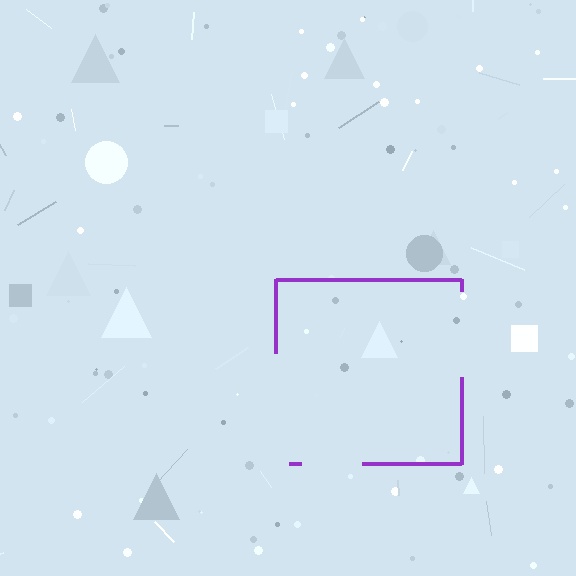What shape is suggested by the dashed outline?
The dashed outline suggests a square.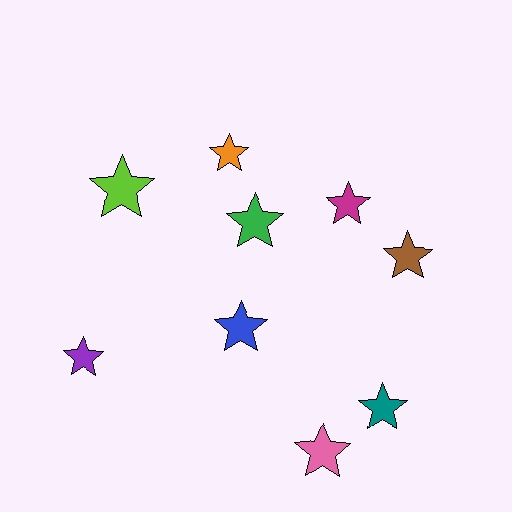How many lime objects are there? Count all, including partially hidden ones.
There is 1 lime object.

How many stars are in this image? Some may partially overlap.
There are 9 stars.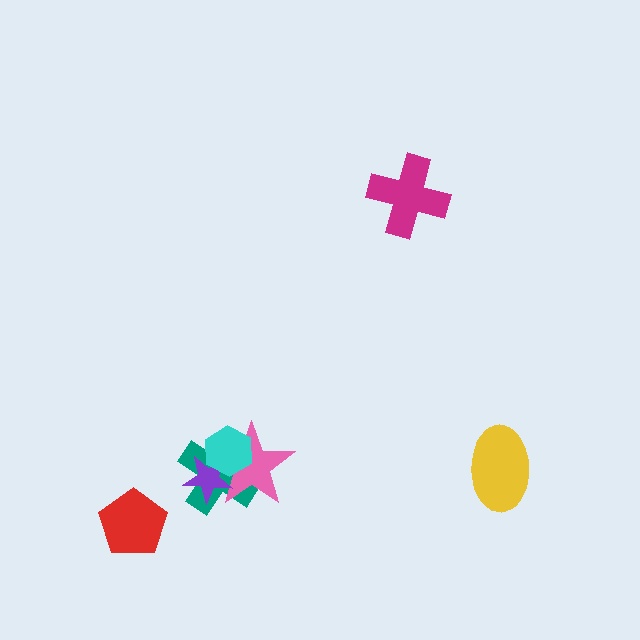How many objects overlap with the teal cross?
3 objects overlap with the teal cross.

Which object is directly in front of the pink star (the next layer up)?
The purple star is directly in front of the pink star.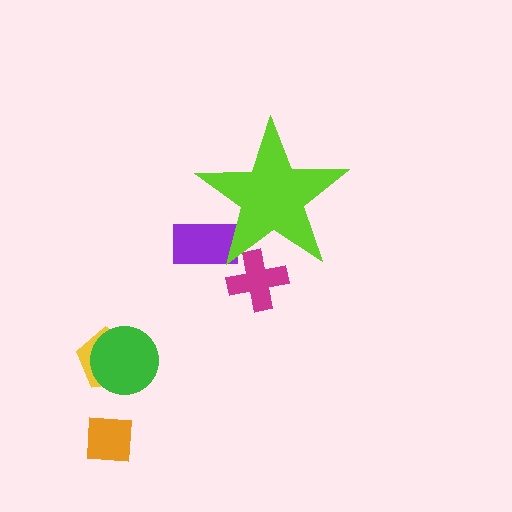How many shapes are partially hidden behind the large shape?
2 shapes are partially hidden.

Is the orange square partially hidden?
No, the orange square is fully visible.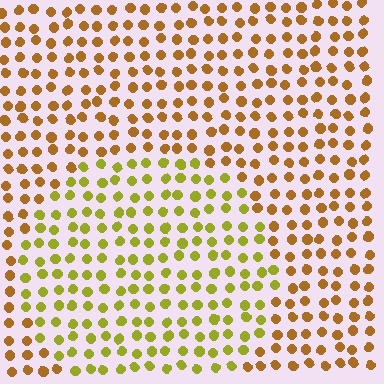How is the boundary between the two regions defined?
The boundary is defined purely by a slight shift in hue (about 36 degrees). Spacing, size, and orientation are identical on both sides.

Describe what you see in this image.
The image is filled with small brown elements in a uniform arrangement. A circle-shaped region is visible where the elements are tinted to a slightly different hue, forming a subtle color boundary.